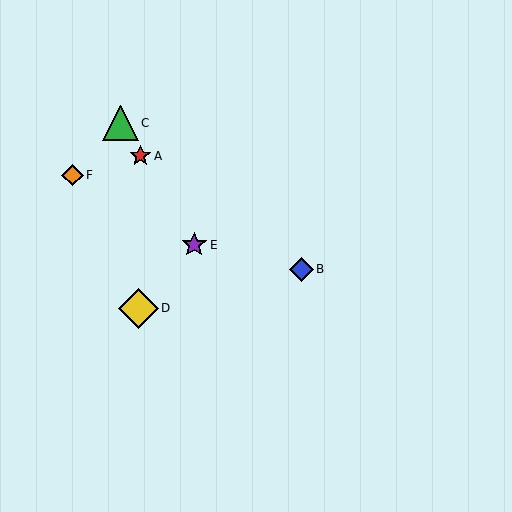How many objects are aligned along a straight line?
3 objects (A, C, E) are aligned along a straight line.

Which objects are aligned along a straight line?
Objects A, C, E are aligned along a straight line.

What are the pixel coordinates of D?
Object D is at (138, 308).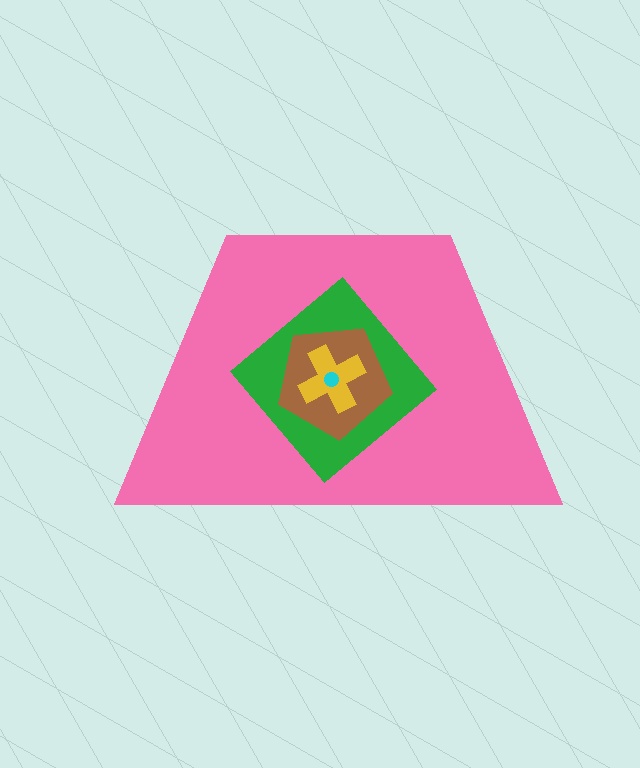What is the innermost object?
The cyan circle.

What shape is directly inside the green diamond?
The brown pentagon.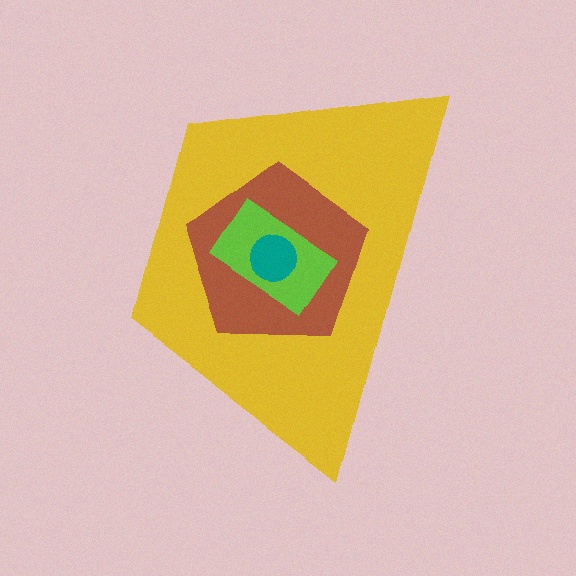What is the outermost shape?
The yellow trapezoid.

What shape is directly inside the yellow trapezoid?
The brown pentagon.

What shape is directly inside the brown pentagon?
The lime rectangle.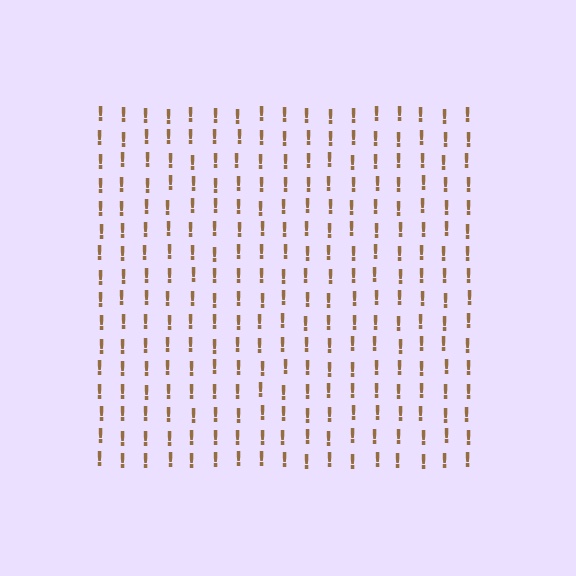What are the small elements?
The small elements are exclamation marks.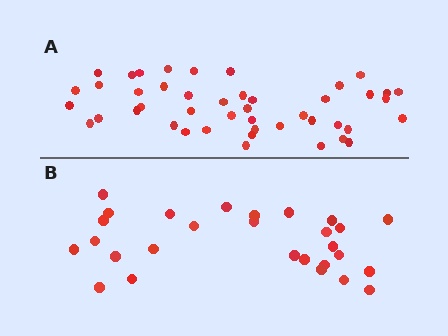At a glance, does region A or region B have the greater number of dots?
Region A (the top region) has more dots.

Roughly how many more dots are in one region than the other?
Region A has approximately 15 more dots than region B.